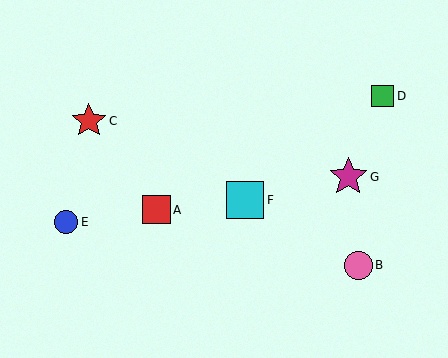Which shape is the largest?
The magenta star (labeled G) is the largest.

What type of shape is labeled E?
Shape E is a blue circle.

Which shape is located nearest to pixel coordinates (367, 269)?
The pink circle (labeled B) at (358, 265) is nearest to that location.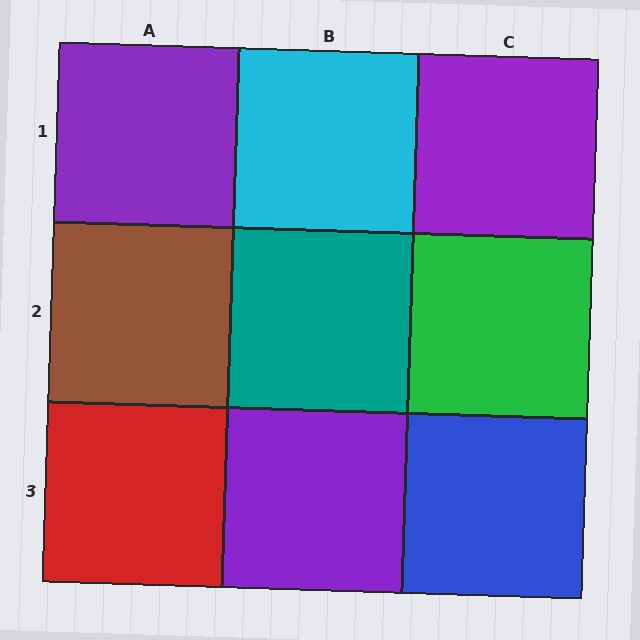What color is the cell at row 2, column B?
Teal.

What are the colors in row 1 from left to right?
Purple, cyan, purple.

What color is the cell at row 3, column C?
Blue.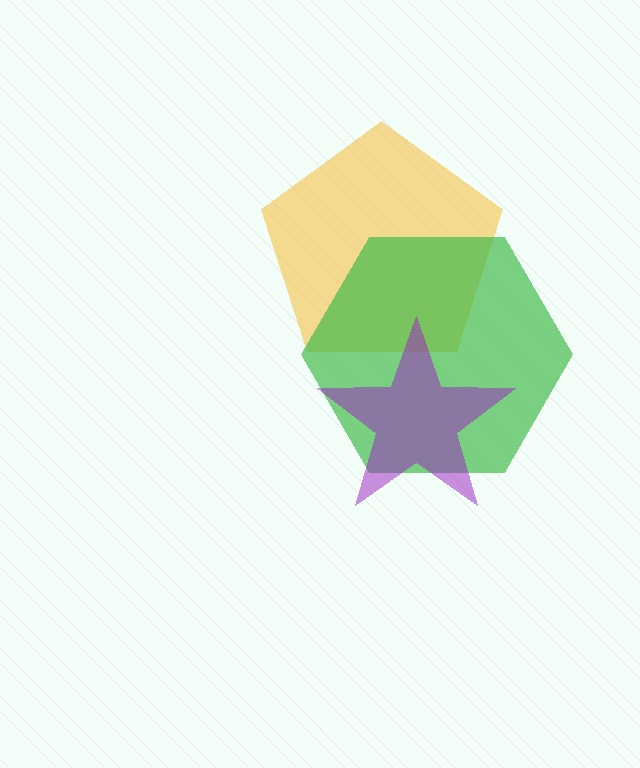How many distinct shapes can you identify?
There are 3 distinct shapes: a yellow pentagon, a green hexagon, a purple star.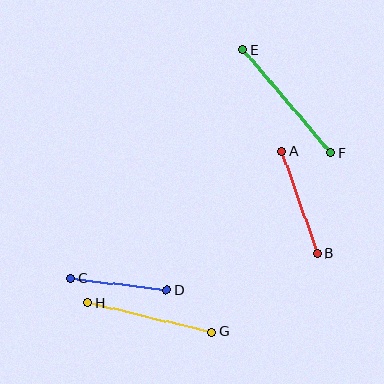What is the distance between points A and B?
The distance is approximately 108 pixels.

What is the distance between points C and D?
The distance is approximately 97 pixels.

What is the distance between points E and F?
The distance is approximately 136 pixels.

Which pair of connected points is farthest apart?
Points E and F are farthest apart.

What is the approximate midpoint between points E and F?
The midpoint is at approximately (287, 102) pixels.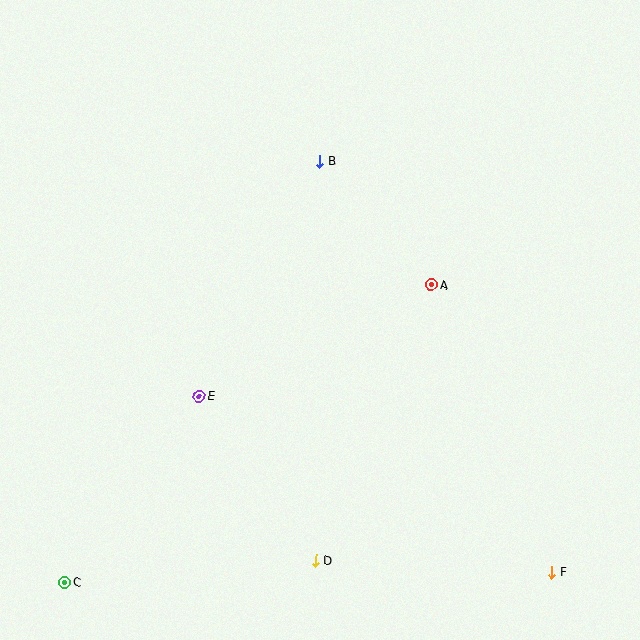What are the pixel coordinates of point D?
Point D is at (316, 560).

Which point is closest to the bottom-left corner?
Point C is closest to the bottom-left corner.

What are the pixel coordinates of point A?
Point A is at (431, 285).